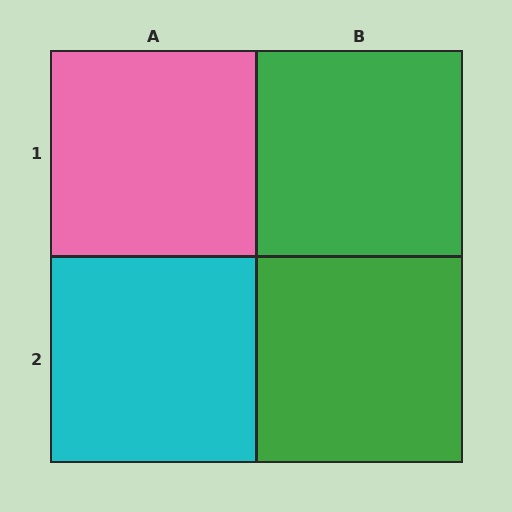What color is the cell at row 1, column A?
Pink.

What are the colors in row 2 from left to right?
Cyan, green.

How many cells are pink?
1 cell is pink.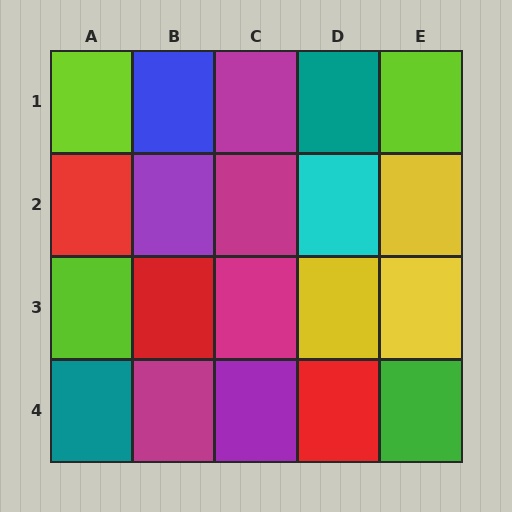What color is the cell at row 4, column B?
Magenta.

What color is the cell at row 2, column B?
Purple.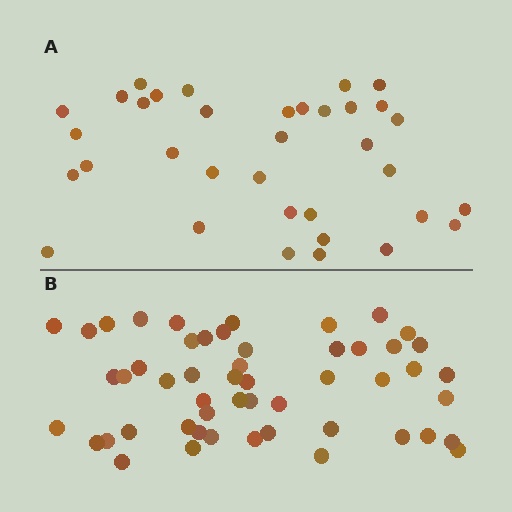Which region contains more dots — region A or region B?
Region B (the bottom region) has more dots.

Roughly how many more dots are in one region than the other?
Region B has approximately 15 more dots than region A.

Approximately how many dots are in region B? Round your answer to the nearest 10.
About 50 dots. (The exact count is 52, which rounds to 50.)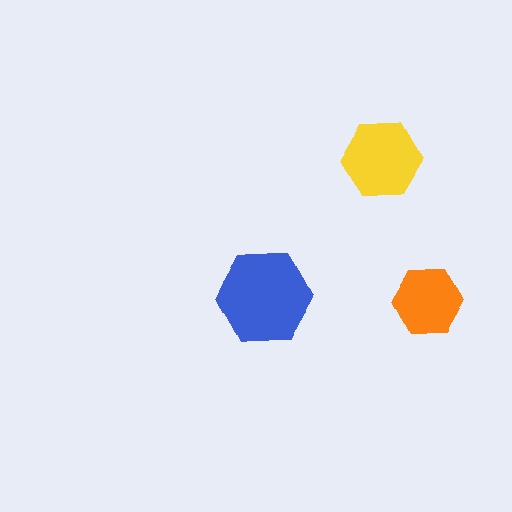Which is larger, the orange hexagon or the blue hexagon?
The blue one.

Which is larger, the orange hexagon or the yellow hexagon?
The yellow one.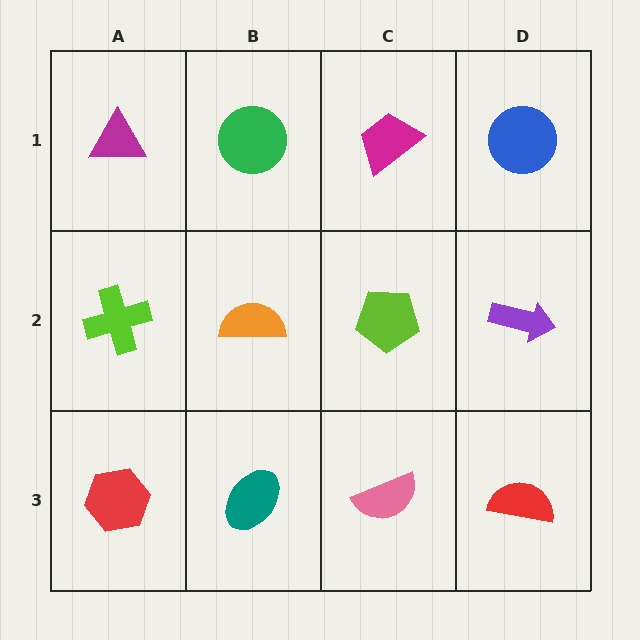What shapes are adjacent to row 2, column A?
A magenta triangle (row 1, column A), a red hexagon (row 3, column A), an orange semicircle (row 2, column B).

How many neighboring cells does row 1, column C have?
3.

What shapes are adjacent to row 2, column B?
A green circle (row 1, column B), a teal ellipse (row 3, column B), a lime cross (row 2, column A), a lime pentagon (row 2, column C).